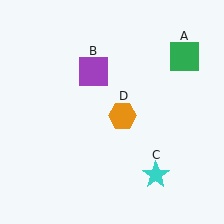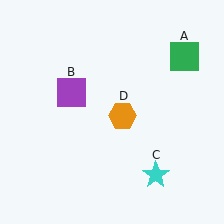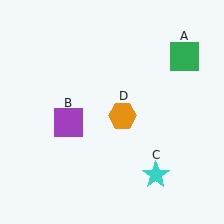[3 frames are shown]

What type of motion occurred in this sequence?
The purple square (object B) rotated counterclockwise around the center of the scene.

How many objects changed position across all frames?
1 object changed position: purple square (object B).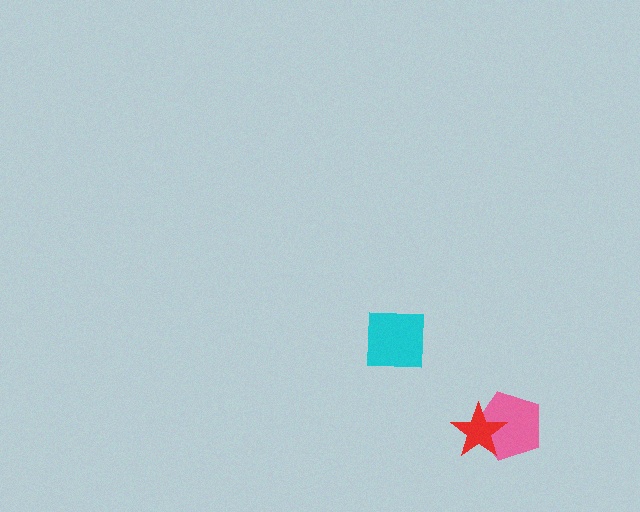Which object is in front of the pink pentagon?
The red star is in front of the pink pentagon.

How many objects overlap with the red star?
1 object overlaps with the red star.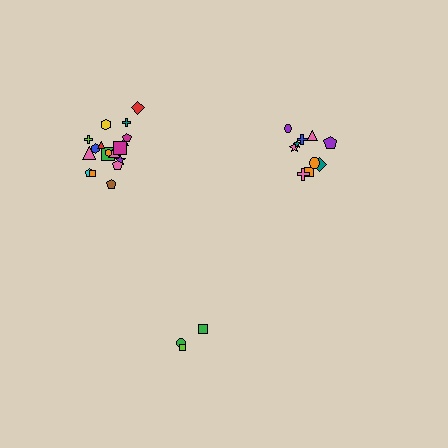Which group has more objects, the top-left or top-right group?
The top-left group.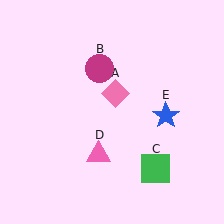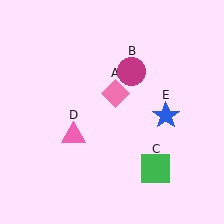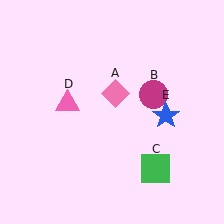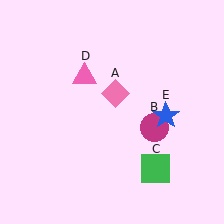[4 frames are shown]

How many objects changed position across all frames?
2 objects changed position: magenta circle (object B), pink triangle (object D).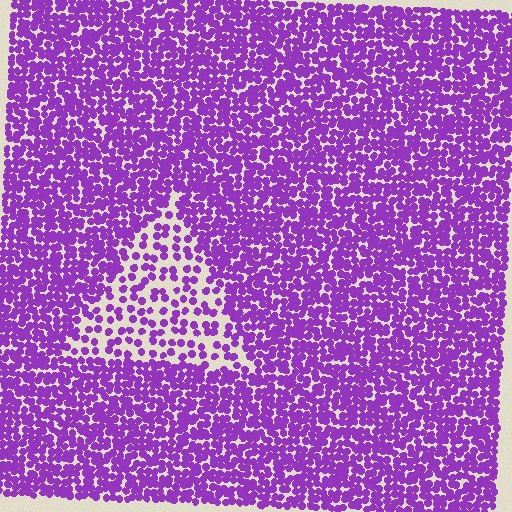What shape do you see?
I see a triangle.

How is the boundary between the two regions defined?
The boundary is defined by a change in element density (approximately 2.3x ratio). All elements are the same color, size, and shape.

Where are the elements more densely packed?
The elements are more densely packed outside the triangle boundary.